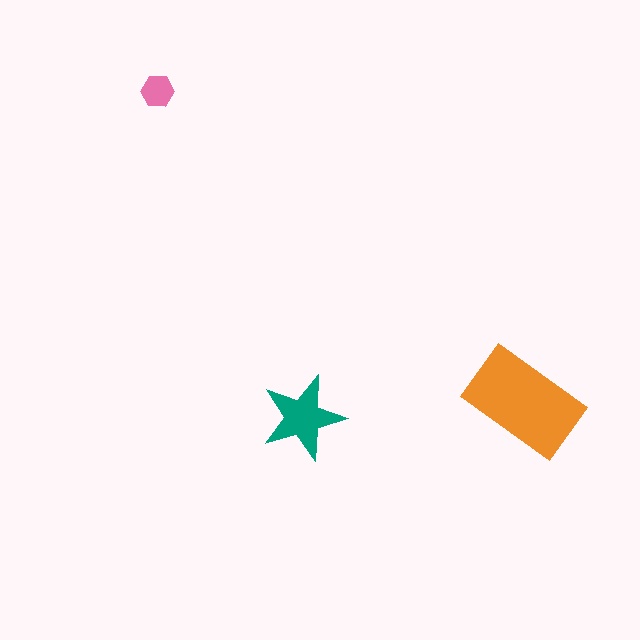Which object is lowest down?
The teal star is bottommost.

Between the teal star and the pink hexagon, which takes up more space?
The teal star.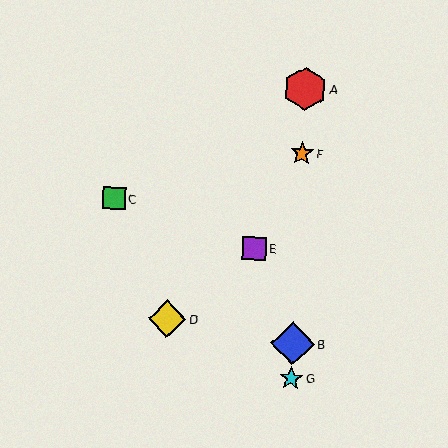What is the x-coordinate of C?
Object C is at x≈114.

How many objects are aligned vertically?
4 objects (A, B, F, G) are aligned vertically.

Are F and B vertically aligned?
Yes, both are at x≈302.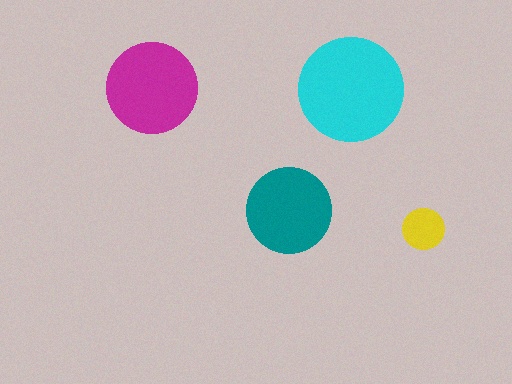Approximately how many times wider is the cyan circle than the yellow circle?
About 2.5 times wider.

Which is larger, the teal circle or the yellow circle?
The teal one.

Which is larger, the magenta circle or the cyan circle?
The cyan one.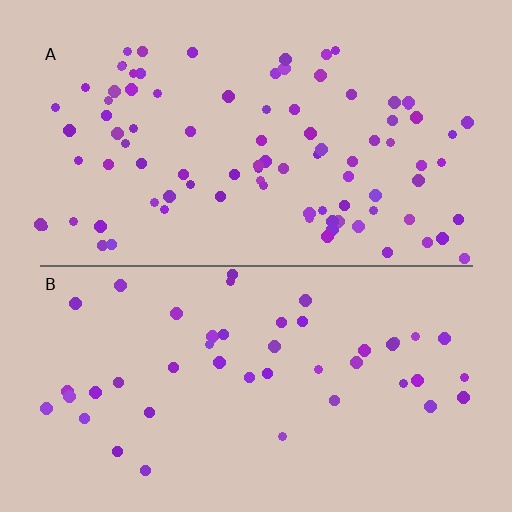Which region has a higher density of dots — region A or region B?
A (the top).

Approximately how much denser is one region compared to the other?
Approximately 2.0× — region A over region B.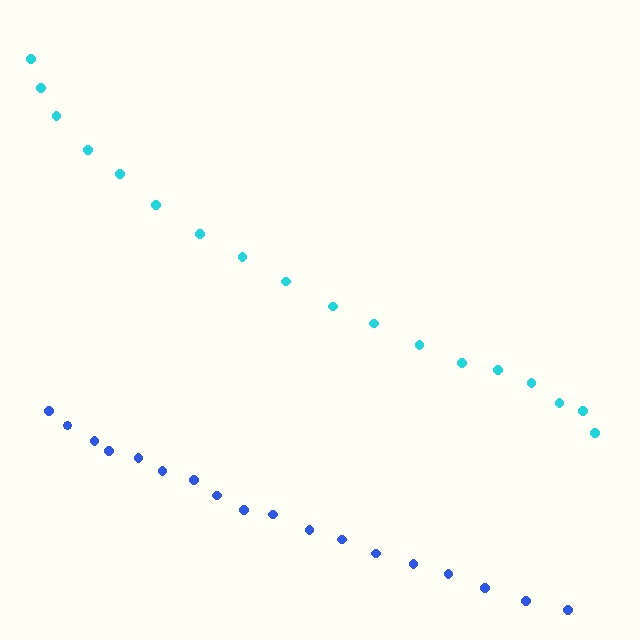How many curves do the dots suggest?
There are 2 distinct paths.